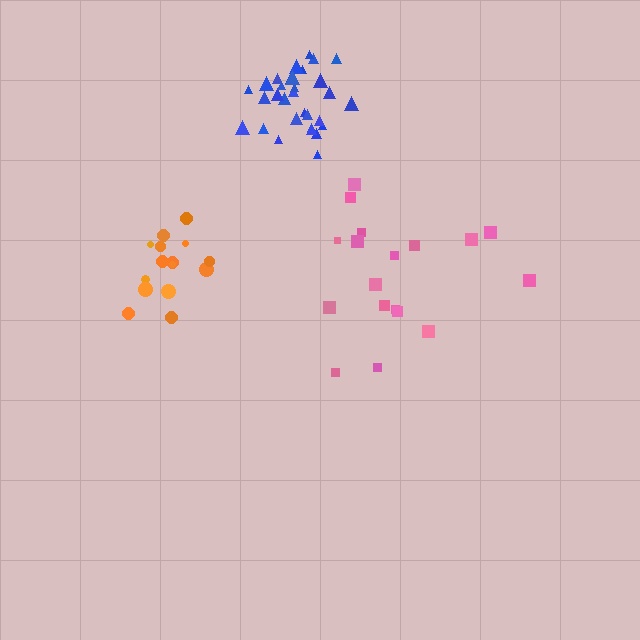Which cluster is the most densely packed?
Blue.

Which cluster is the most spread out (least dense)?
Pink.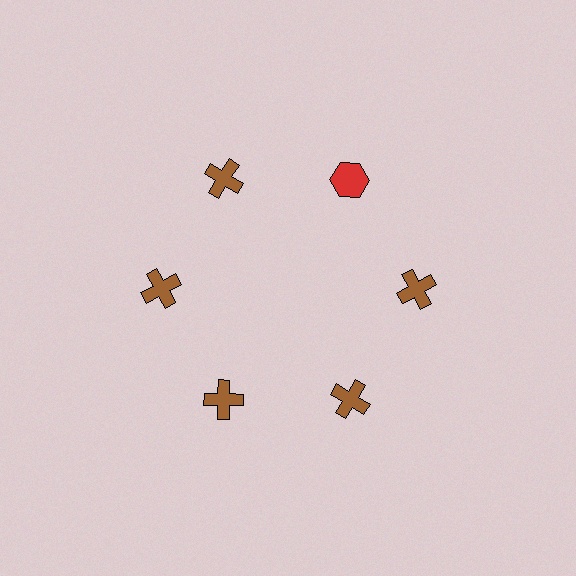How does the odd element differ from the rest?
It differs in both color (red instead of brown) and shape (hexagon instead of cross).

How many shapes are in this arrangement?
There are 6 shapes arranged in a ring pattern.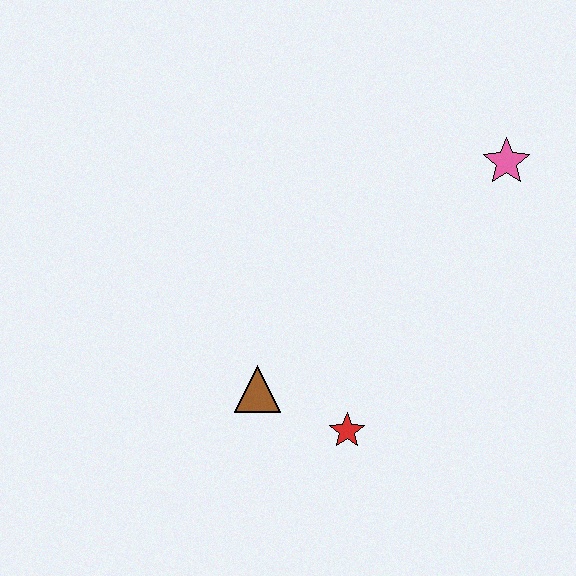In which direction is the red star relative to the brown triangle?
The red star is to the right of the brown triangle.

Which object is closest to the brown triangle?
The red star is closest to the brown triangle.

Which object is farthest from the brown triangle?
The pink star is farthest from the brown triangle.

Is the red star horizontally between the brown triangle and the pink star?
Yes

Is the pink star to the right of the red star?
Yes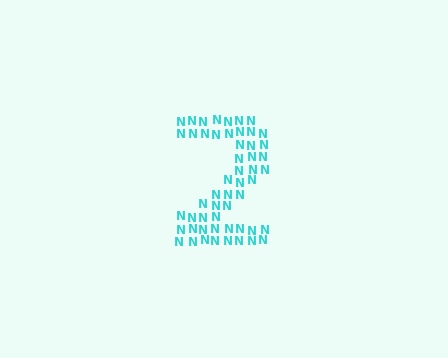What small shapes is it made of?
It is made of small letter N's.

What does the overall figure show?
The overall figure shows the digit 2.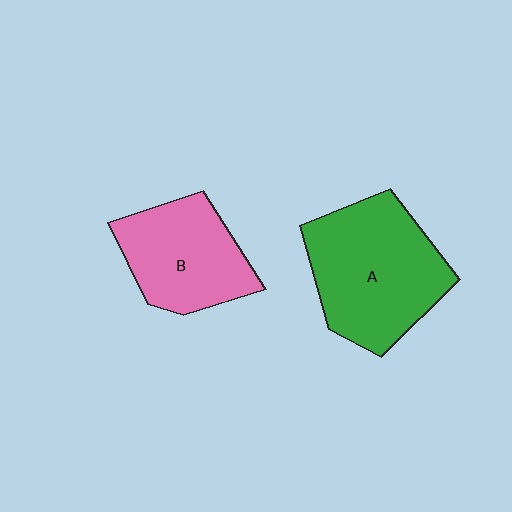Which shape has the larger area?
Shape A (green).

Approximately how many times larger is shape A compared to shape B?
Approximately 1.4 times.